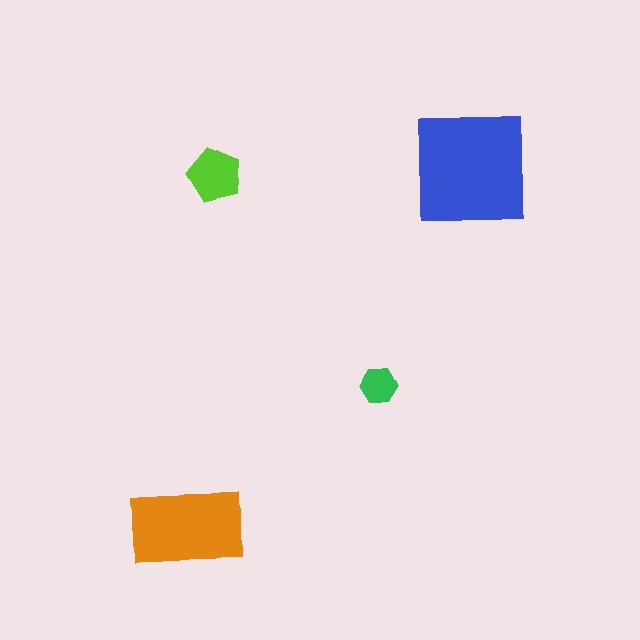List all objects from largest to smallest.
The blue square, the orange rectangle, the lime pentagon, the green hexagon.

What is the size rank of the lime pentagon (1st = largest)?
3rd.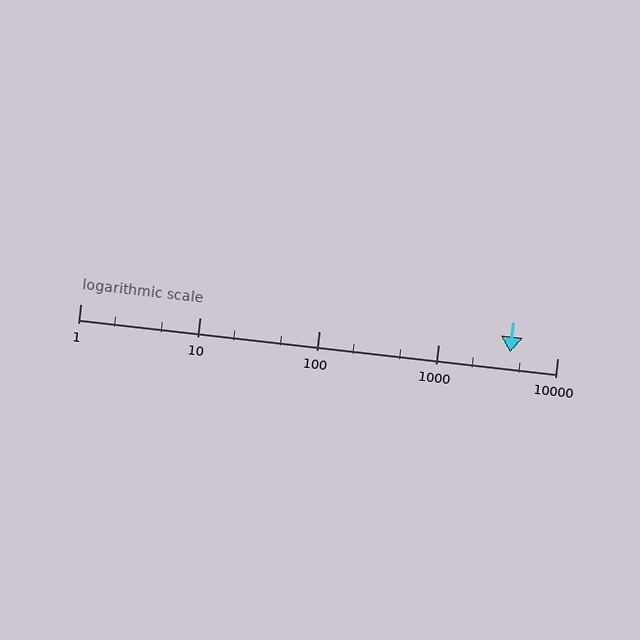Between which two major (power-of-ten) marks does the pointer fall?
The pointer is between 1000 and 10000.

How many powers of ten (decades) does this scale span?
The scale spans 4 decades, from 1 to 10000.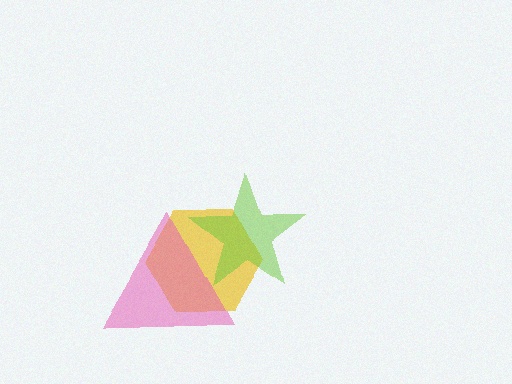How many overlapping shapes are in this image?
There are 3 overlapping shapes in the image.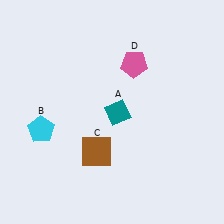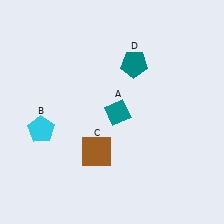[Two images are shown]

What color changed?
The pentagon (D) changed from pink in Image 1 to teal in Image 2.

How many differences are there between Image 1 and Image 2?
There is 1 difference between the two images.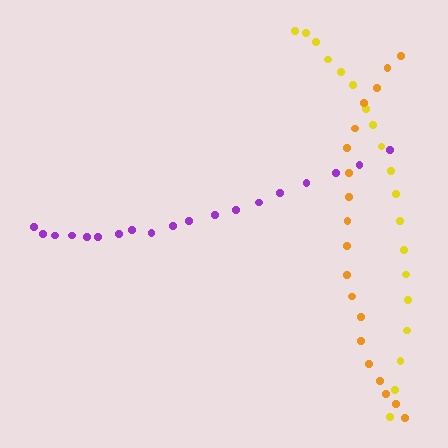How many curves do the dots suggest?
There are 3 distinct paths.